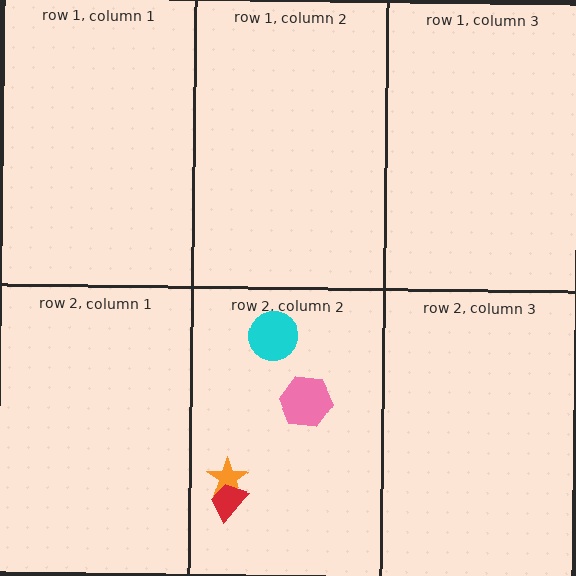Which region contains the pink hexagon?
The row 2, column 2 region.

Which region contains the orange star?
The row 2, column 2 region.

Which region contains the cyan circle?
The row 2, column 2 region.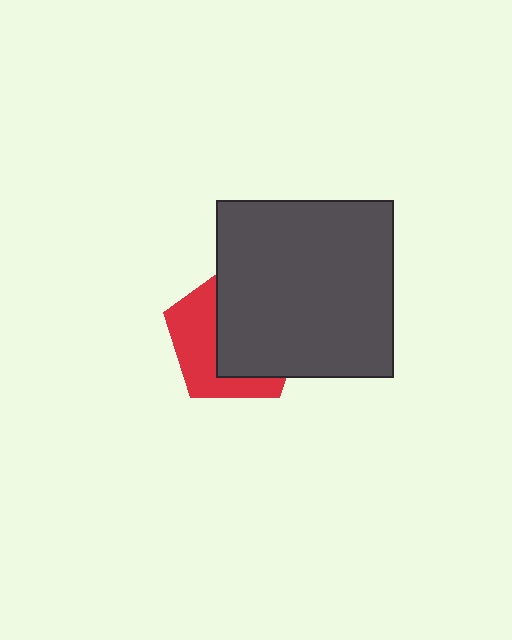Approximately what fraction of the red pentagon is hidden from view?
Roughly 59% of the red pentagon is hidden behind the dark gray square.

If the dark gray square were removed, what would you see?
You would see the complete red pentagon.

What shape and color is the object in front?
The object in front is a dark gray square.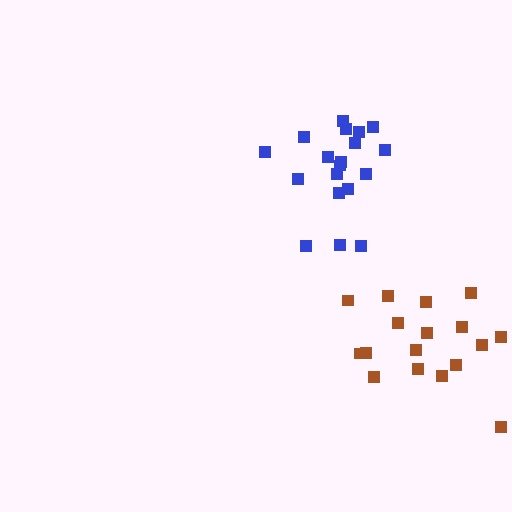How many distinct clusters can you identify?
There are 2 distinct clusters.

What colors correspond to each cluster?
The clusters are colored: brown, blue.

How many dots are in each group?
Group 1: 17 dots, Group 2: 19 dots (36 total).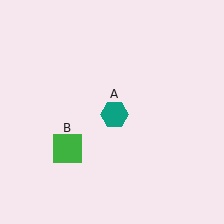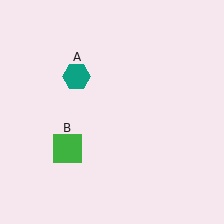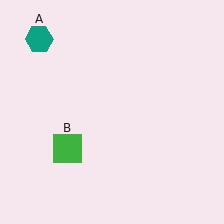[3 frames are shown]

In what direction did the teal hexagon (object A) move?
The teal hexagon (object A) moved up and to the left.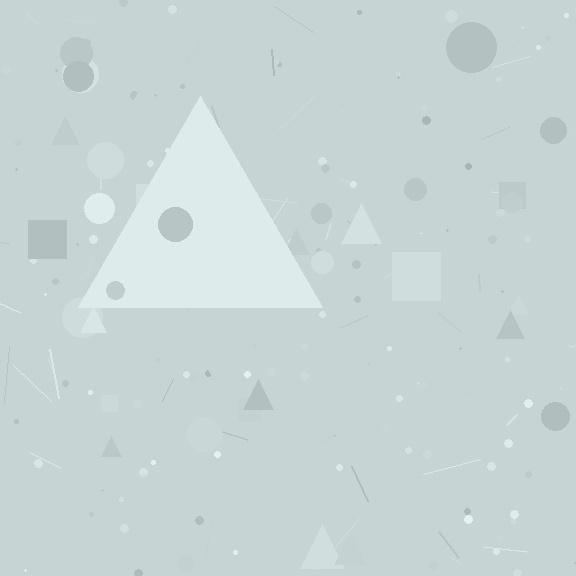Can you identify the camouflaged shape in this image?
The camouflaged shape is a triangle.